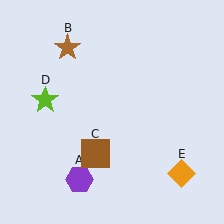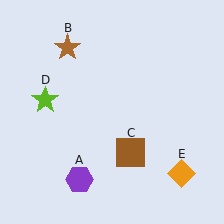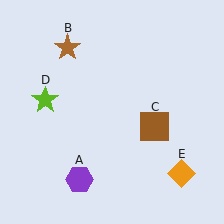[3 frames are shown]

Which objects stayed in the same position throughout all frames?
Purple hexagon (object A) and brown star (object B) and lime star (object D) and orange diamond (object E) remained stationary.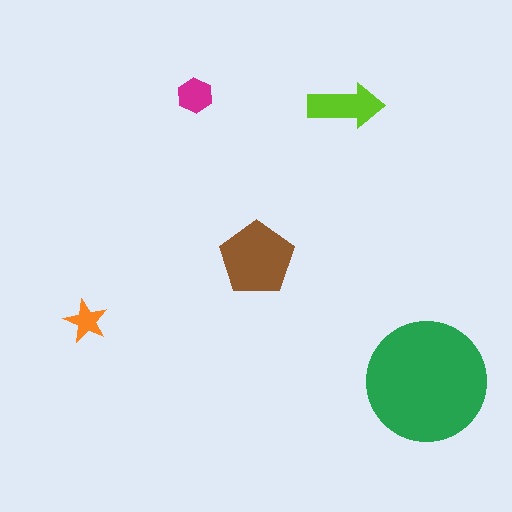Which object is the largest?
The green circle.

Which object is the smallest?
The orange star.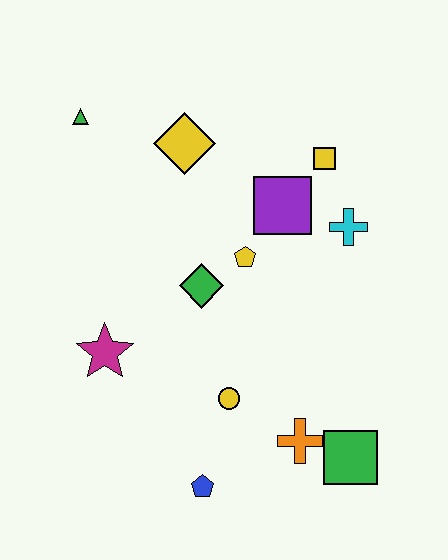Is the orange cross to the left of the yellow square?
Yes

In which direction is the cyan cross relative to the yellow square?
The cyan cross is below the yellow square.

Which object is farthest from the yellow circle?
The green triangle is farthest from the yellow circle.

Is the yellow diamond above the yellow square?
Yes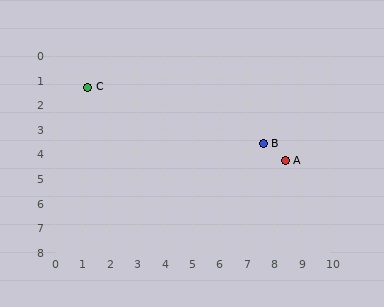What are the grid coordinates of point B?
Point B is at approximately (7.6, 3.6).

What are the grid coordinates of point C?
Point C is at approximately (1.2, 1.3).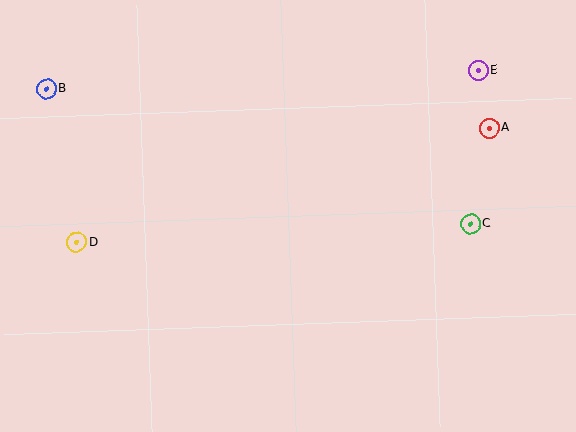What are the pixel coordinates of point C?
Point C is at (471, 224).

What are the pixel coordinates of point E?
Point E is at (478, 70).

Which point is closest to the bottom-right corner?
Point C is closest to the bottom-right corner.